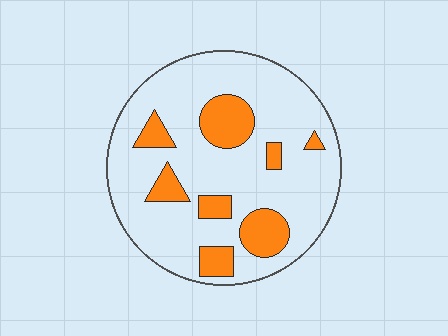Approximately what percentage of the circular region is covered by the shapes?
Approximately 20%.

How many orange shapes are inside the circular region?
8.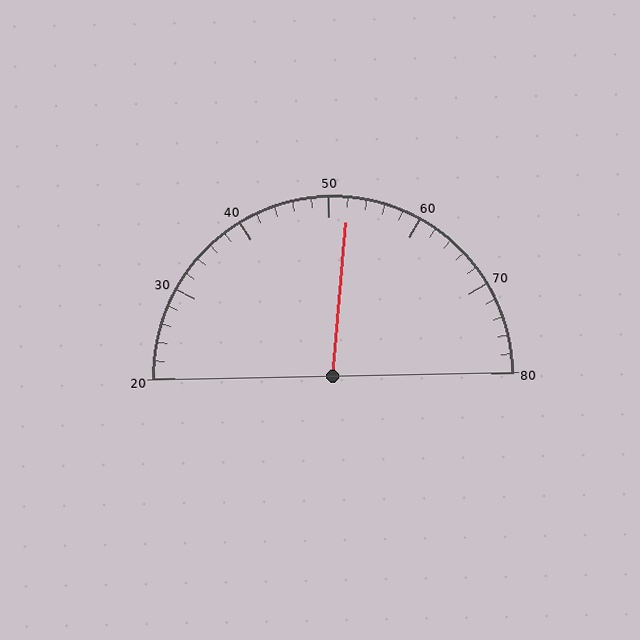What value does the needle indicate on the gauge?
The needle indicates approximately 52.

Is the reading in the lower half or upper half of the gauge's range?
The reading is in the upper half of the range (20 to 80).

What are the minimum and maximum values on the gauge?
The gauge ranges from 20 to 80.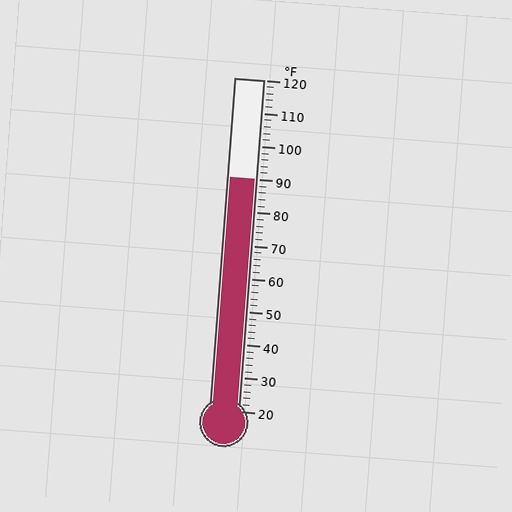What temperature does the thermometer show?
The thermometer shows approximately 90°F.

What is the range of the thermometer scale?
The thermometer scale ranges from 20°F to 120°F.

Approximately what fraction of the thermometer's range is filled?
The thermometer is filled to approximately 70% of its range.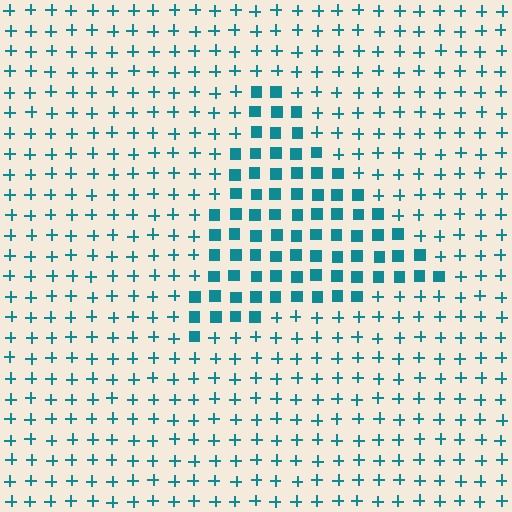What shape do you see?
I see a triangle.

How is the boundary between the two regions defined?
The boundary is defined by a change in element shape: squares inside vs. plus signs outside. All elements share the same color and spacing.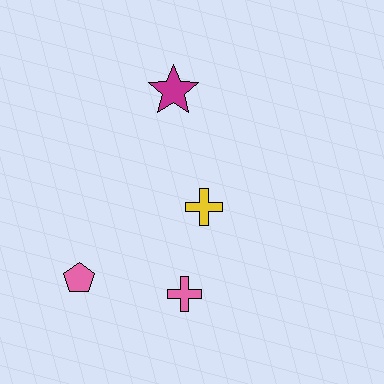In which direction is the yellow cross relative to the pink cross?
The yellow cross is above the pink cross.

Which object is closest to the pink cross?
The yellow cross is closest to the pink cross.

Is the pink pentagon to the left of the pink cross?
Yes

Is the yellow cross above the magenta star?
No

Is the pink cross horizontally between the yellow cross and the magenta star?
Yes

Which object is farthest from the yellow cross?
The pink pentagon is farthest from the yellow cross.